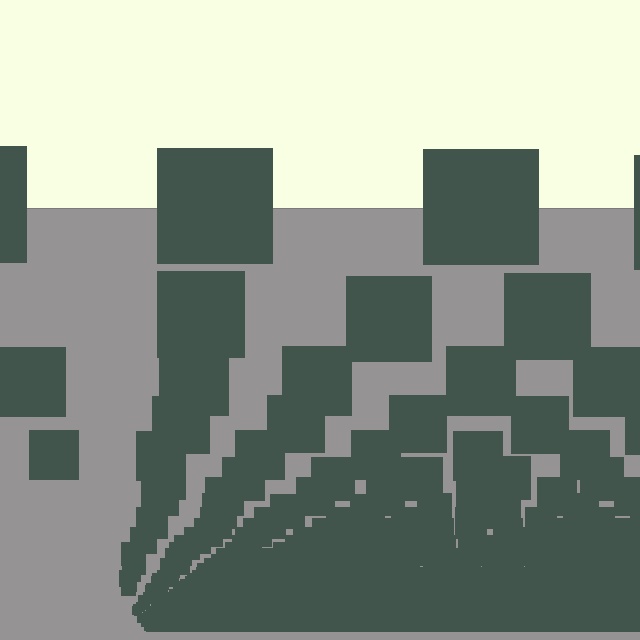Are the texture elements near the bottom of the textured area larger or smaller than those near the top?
Smaller. The gradient is inverted — elements near the bottom are smaller and denser.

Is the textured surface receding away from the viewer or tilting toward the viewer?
The surface appears to tilt toward the viewer. Texture elements get larger and sparser toward the top.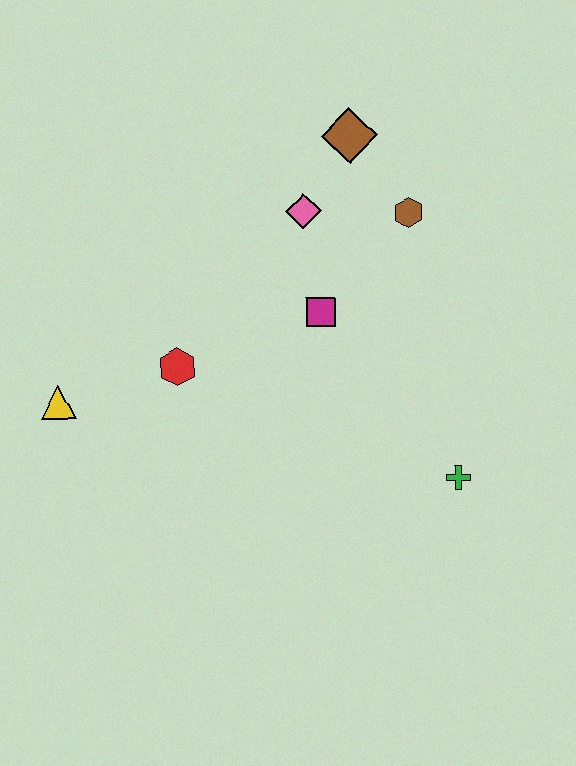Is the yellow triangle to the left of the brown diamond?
Yes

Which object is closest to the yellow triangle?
The red hexagon is closest to the yellow triangle.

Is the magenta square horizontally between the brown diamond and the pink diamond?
Yes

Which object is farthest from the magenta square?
The yellow triangle is farthest from the magenta square.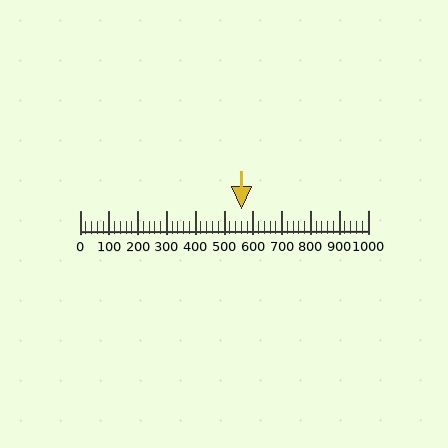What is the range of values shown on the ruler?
The ruler shows values from 0 to 1000.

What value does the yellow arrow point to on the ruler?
The yellow arrow points to approximately 560.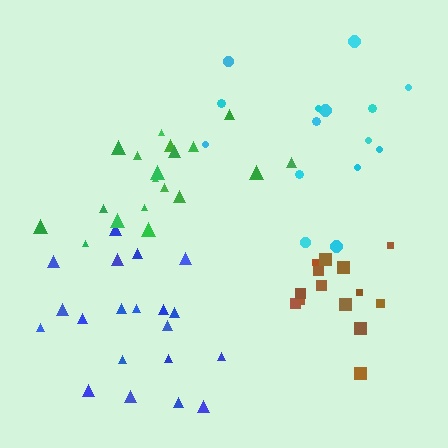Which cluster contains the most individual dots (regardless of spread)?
Blue (20).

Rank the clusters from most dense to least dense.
brown, green, blue, cyan.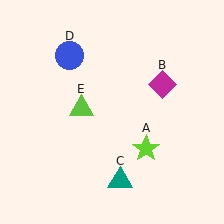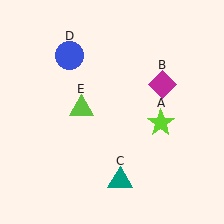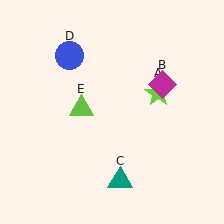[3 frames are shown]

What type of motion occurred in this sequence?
The lime star (object A) rotated counterclockwise around the center of the scene.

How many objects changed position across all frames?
1 object changed position: lime star (object A).